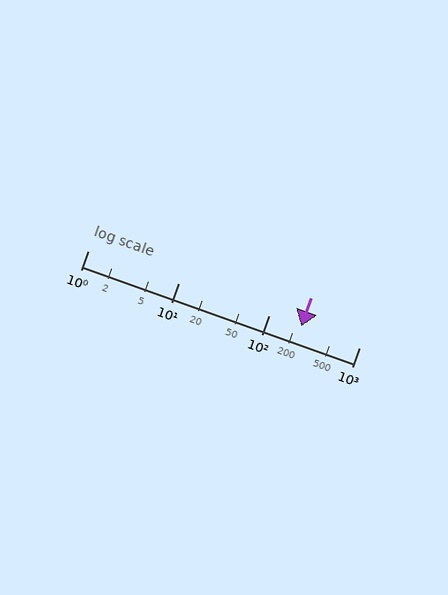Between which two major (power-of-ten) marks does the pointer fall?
The pointer is between 100 and 1000.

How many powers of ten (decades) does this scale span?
The scale spans 3 decades, from 1 to 1000.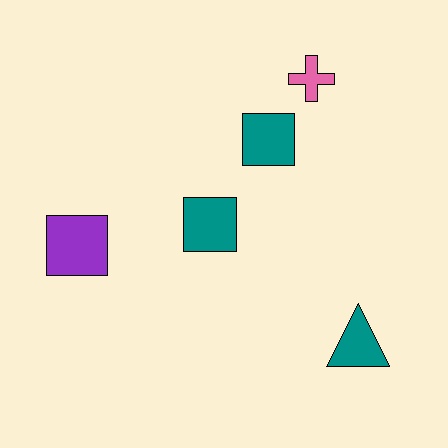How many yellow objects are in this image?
There are no yellow objects.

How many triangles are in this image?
There is 1 triangle.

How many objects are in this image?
There are 5 objects.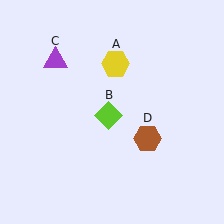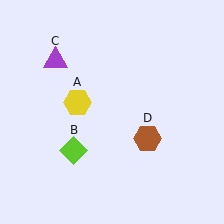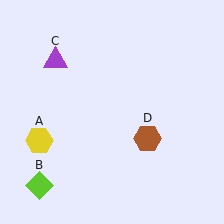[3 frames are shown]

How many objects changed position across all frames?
2 objects changed position: yellow hexagon (object A), lime diamond (object B).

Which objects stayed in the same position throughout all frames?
Purple triangle (object C) and brown hexagon (object D) remained stationary.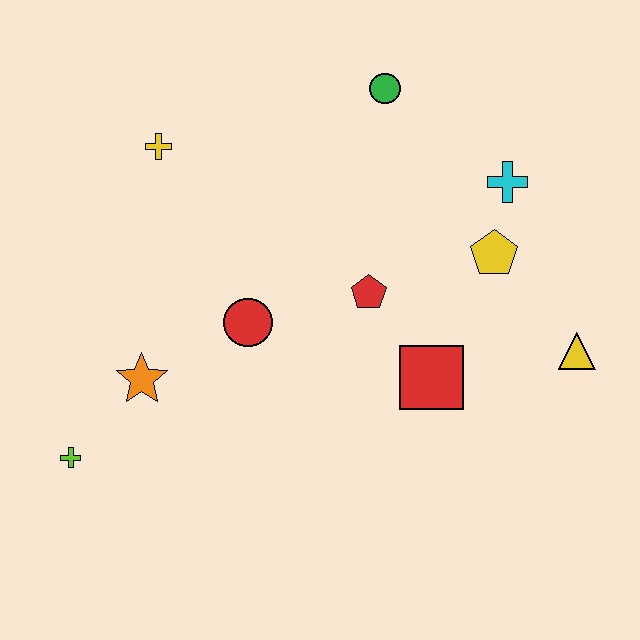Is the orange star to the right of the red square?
No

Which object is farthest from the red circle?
The yellow triangle is farthest from the red circle.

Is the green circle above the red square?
Yes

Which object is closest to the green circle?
The cyan cross is closest to the green circle.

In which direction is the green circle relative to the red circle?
The green circle is above the red circle.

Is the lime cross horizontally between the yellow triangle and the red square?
No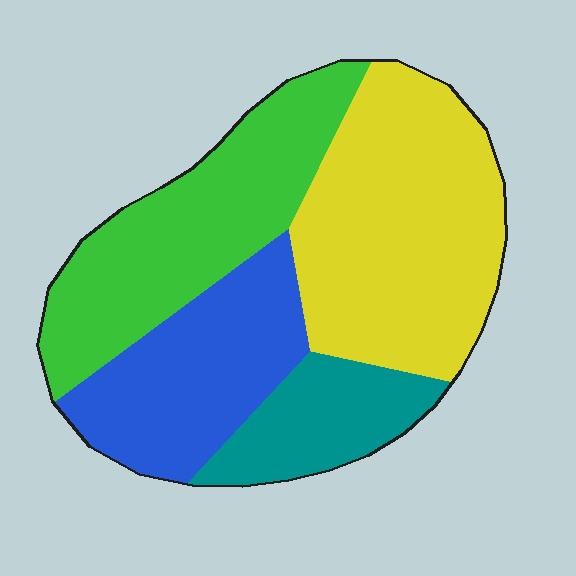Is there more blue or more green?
Green.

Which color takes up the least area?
Teal, at roughly 15%.